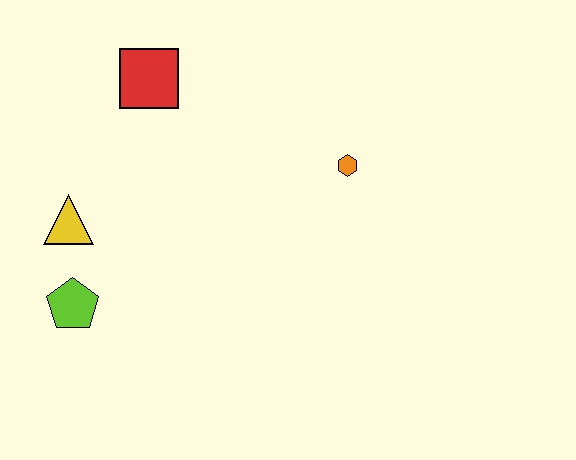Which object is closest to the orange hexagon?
The red square is closest to the orange hexagon.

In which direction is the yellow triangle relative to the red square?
The yellow triangle is below the red square.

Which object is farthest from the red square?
The lime pentagon is farthest from the red square.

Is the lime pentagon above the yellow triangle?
No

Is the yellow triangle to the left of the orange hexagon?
Yes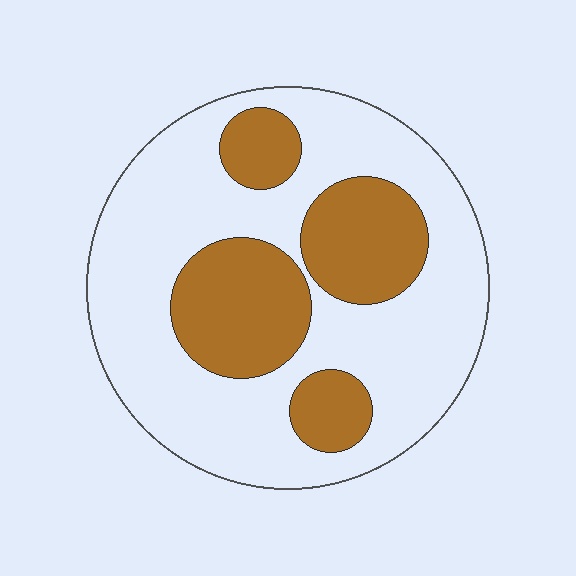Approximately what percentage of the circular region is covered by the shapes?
Approximately 30%.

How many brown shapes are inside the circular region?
4.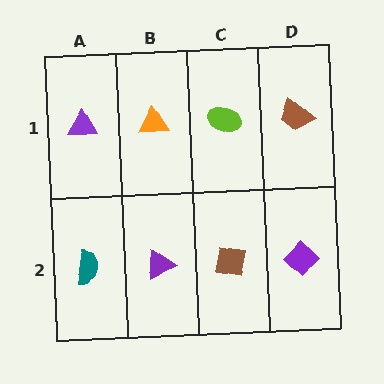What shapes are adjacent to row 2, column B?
An orange triangle (row 1, column B), a teal semicircle (row 2, column A), a brown square (row 2, column C).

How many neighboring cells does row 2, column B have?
3.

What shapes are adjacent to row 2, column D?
A brown trapezoid (row 1, column D), a brown square (row 2, column C).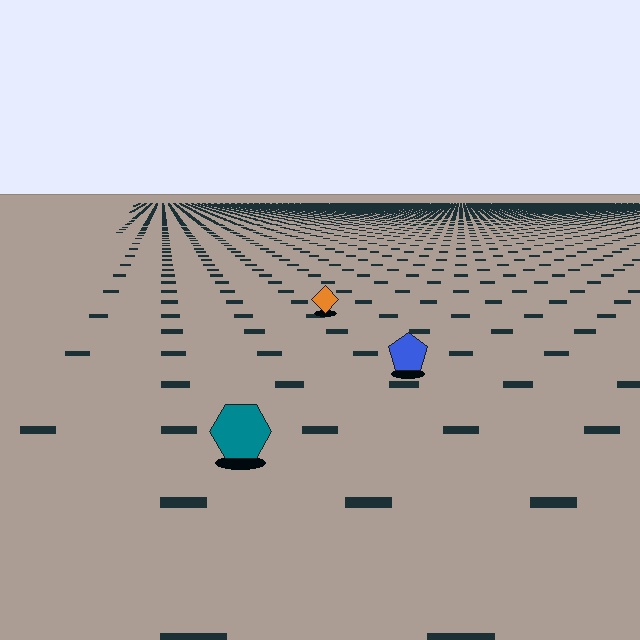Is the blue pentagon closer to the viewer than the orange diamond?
Yes. The blue pentagon is closer — you can tell from the texture gradient: the ground texture is coarser near it.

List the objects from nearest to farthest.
From nearest to farthest: the teal hexagon, the blue pentagon, the orange diamond.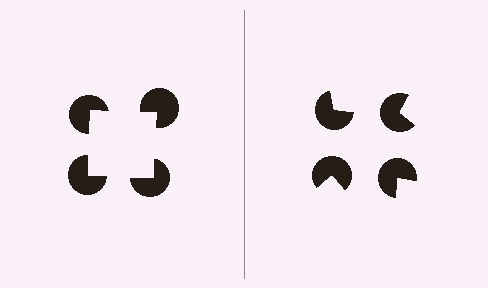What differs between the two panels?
The pac-man discs are positioned identically on both sides; only the wedge orientations differ. On the left they align to a square; on the right they are misaligned.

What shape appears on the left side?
An illusory square.